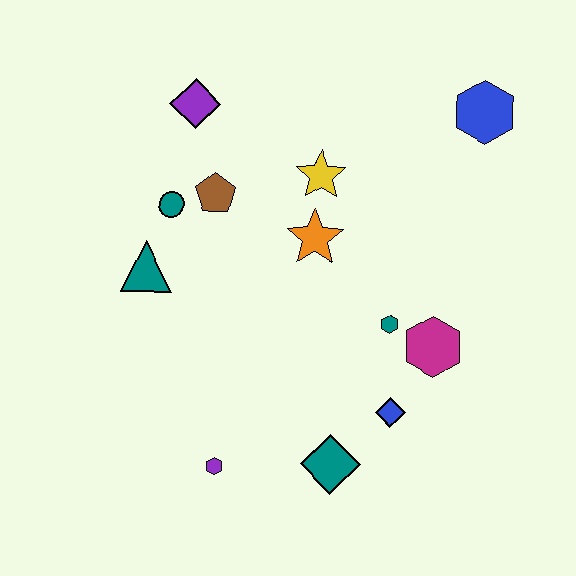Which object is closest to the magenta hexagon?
The teal hexagon is closest to the magenta hexagon.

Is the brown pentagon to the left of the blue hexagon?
Yes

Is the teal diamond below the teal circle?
Yes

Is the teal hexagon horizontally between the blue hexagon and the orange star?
Yes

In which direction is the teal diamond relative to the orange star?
The teal diamond is below the orange star.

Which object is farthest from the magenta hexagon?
The purple diamond is farthest from the magenta hexagon.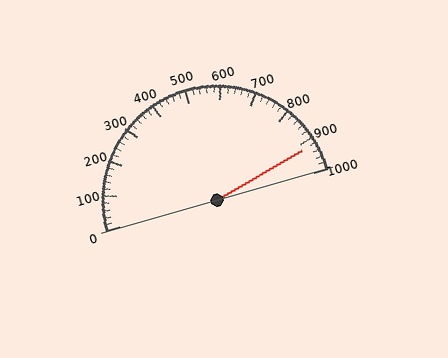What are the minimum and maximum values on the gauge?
The gauge ranges from 0 to 1000.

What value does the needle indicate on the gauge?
The needle indicates approximately 920.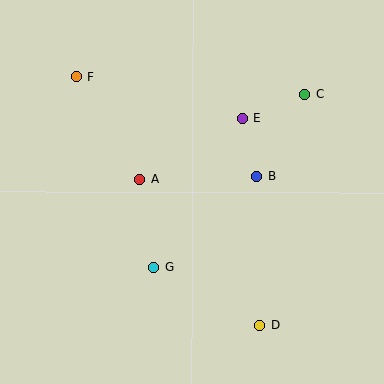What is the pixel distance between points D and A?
The distance between D and A is 189 pixels.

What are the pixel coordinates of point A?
Point A is at (140, 179).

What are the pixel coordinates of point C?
Point C is at (305, 95).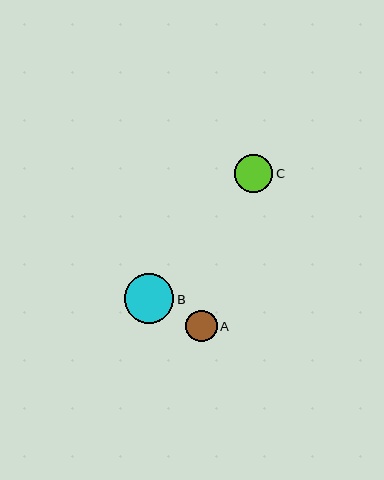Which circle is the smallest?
Circle A is the smallest with a size of approximately 31 pixels.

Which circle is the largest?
Circle B is the largest with a size of approximately 49 pixels.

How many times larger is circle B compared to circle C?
Circle B is approximately 1.3 times the size of circle C.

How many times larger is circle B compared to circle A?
Circle B is approximately 1.6 times the size of circle A.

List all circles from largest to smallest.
From largest to smallest: B, C, A.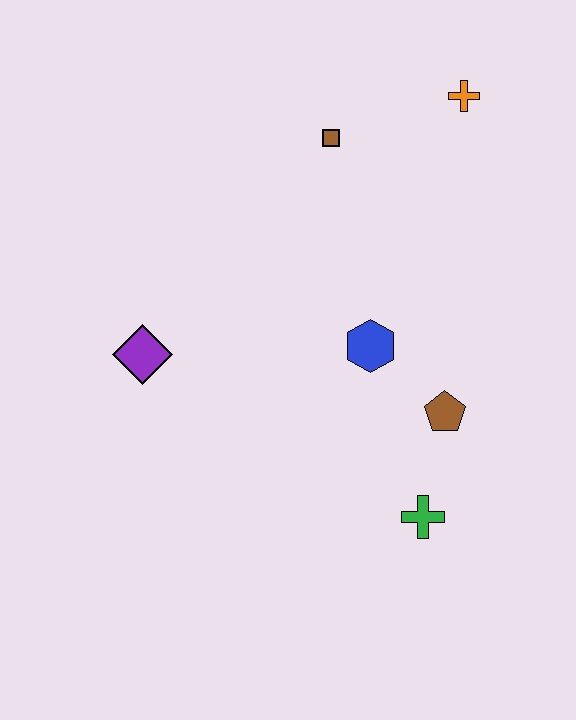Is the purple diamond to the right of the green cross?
No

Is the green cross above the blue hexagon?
No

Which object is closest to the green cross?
The brown pentagon is closest to the green cross.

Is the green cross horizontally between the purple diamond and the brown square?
No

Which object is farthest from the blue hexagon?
The orange cross is farthest from the blue hexagon.